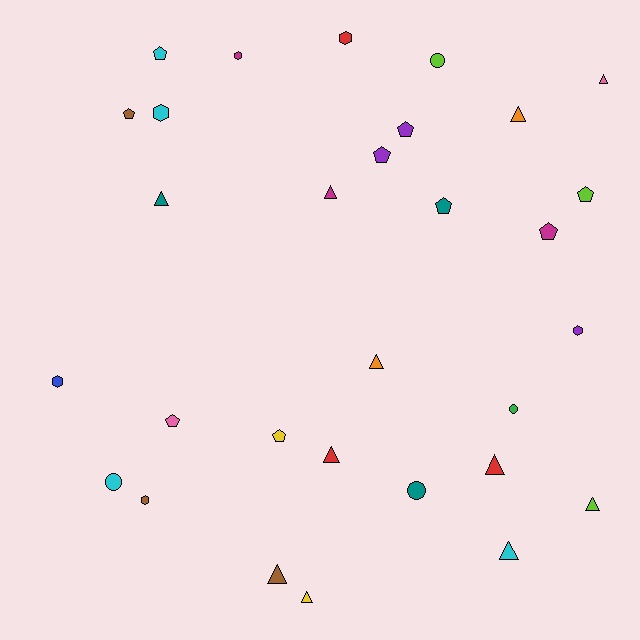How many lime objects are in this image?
There are 3 lime objects.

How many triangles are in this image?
There are 11 triangles.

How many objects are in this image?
There are 30 objects.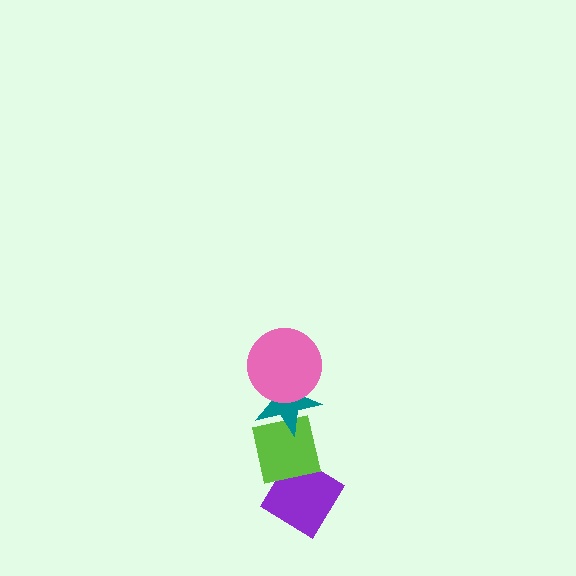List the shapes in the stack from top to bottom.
From top to bottom: the pink circle, the teal star, the lime square, the purple diamond.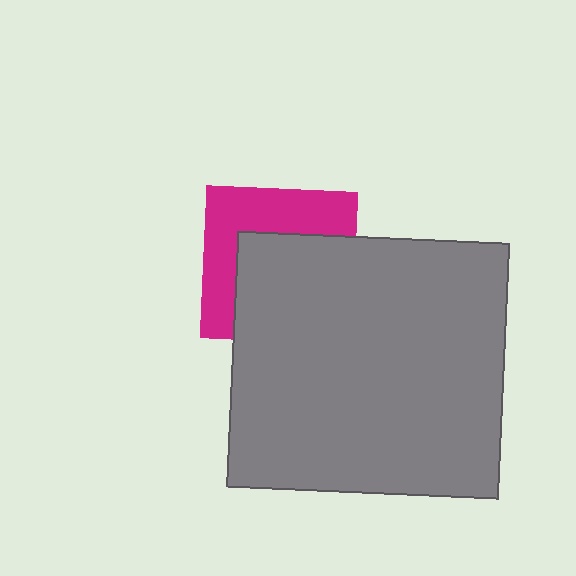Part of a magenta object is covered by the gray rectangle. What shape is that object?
It is a square.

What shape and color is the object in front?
The object in front is a gray rectangle.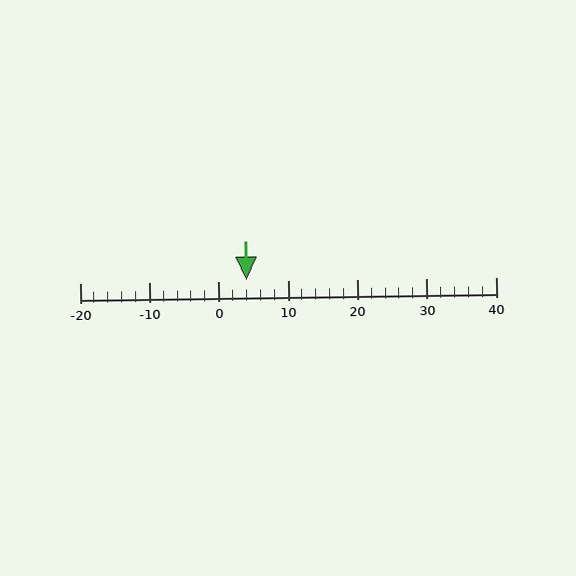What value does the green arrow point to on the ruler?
The green arrow points to approximately 4.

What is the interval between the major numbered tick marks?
The major tick marks are spaced 10 units apart.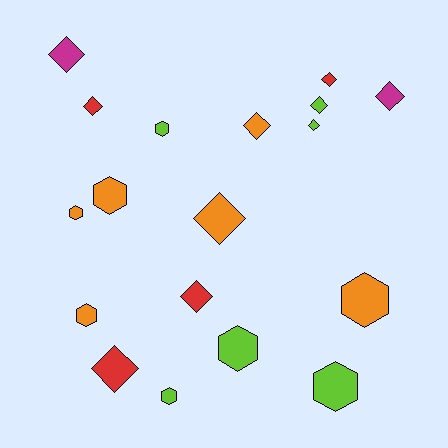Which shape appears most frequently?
Diamond, with 10 objects.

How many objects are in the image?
There are 18 objects.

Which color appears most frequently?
Lime, with 6 objects.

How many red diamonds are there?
There are 4 red diamonds.